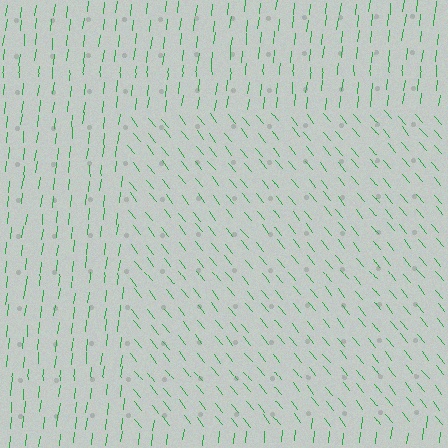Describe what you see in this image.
The image is filled with small green line segments. A rectangle region in the image has lines oriented differently from the surrounding lines, creating a visible texture boundary.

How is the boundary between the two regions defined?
The boundary is defined purely by a change in line orientation (approximately 45 degrees difference). All lines are the same color and thickness.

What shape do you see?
I see a rectangle.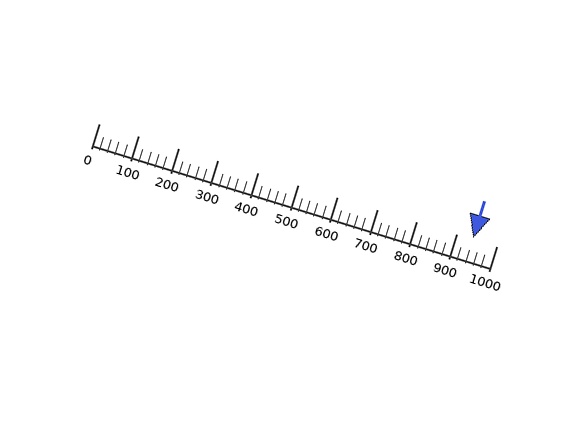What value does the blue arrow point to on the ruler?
The blue arrow points to approximately 940.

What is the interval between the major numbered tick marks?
The major tick marks are spaced 100 units apart.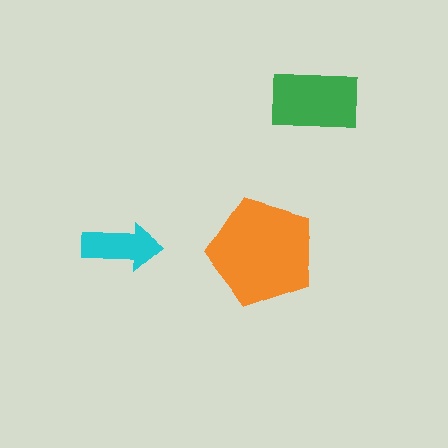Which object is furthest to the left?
The cyan arrow is leftmost.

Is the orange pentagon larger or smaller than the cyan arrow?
Larger.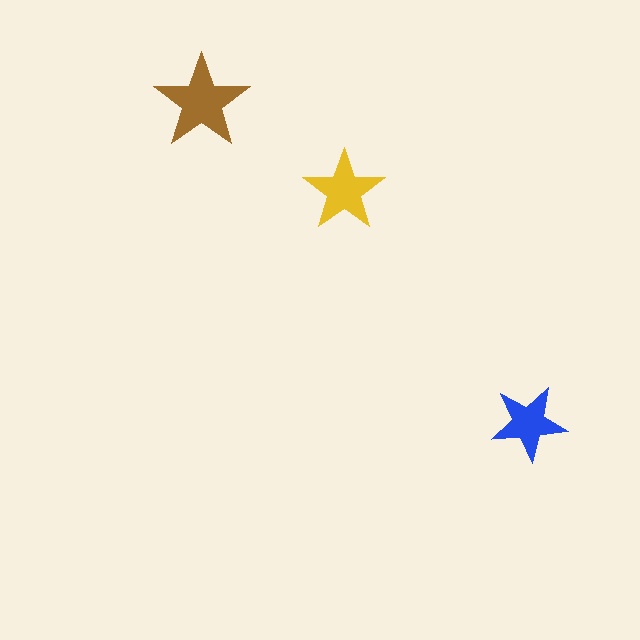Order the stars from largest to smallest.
the brown one, the yellow one, the blue one.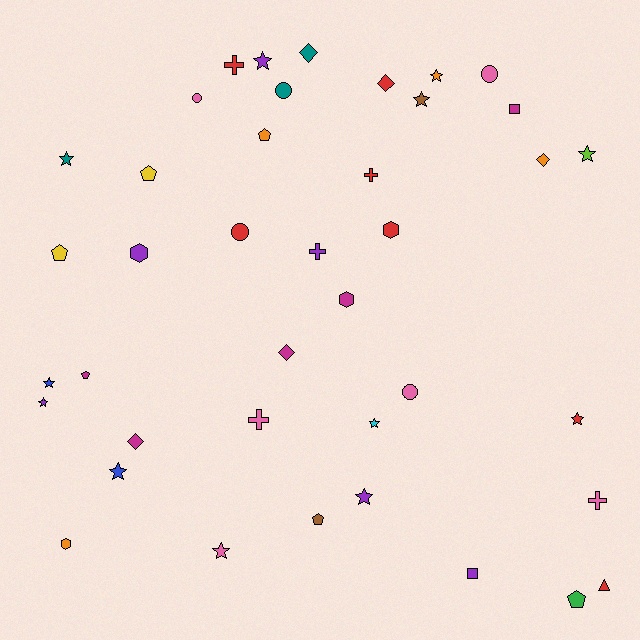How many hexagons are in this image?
There are 4 hexagons.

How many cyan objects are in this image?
There is 1 cyan object.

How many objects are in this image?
There are 40 objects.